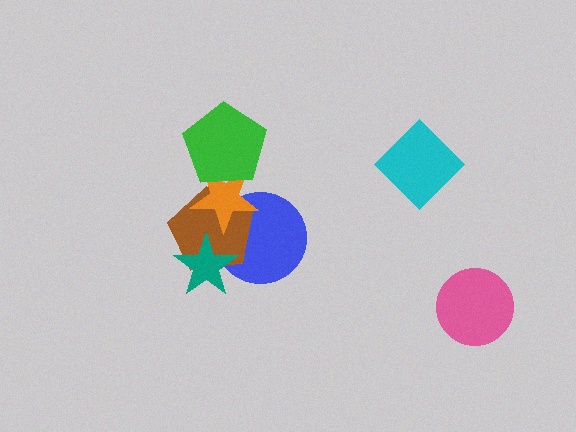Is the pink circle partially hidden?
No, no other shape covers it.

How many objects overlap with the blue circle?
3 objects overlap with the blue circle.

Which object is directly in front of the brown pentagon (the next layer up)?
The teal star is directly in front of the brown pentagon.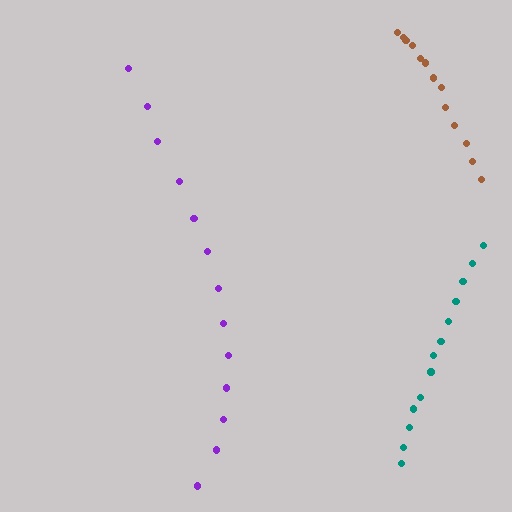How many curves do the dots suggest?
There are 3 distinct paths.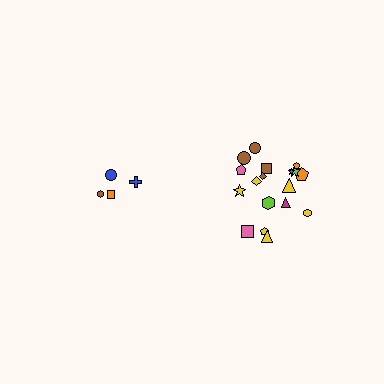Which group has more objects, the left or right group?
The right group.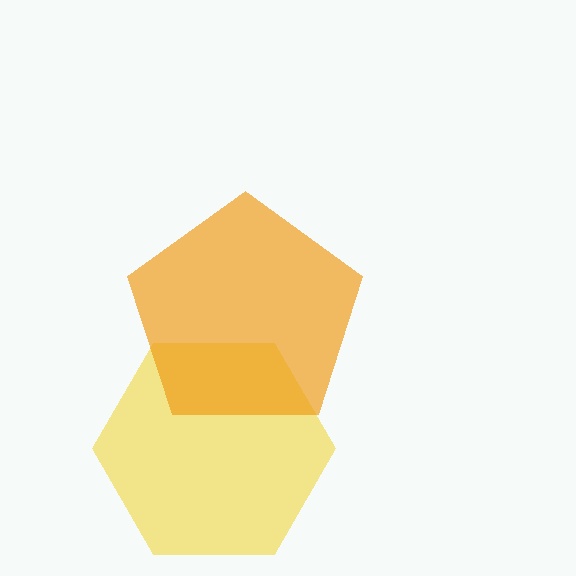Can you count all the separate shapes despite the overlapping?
Yes, there are 2 separate shapes.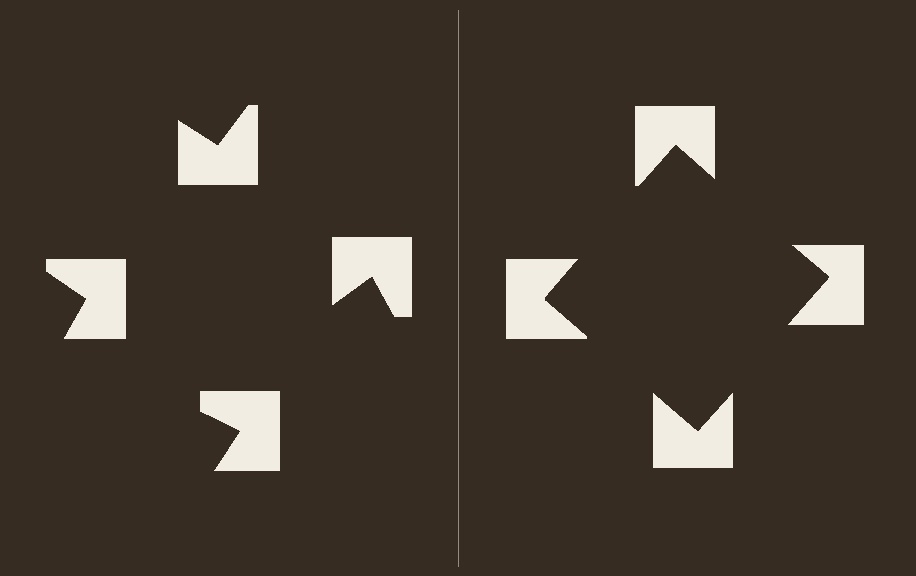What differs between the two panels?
The notched squares are positioned identically on both sides; only the wedge orientations differ. On the right they align to a square; on the left they are misaligned.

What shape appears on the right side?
An illusory square.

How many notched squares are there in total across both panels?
8 — 4 on each side.